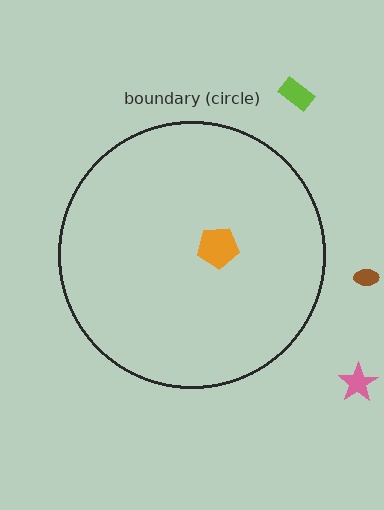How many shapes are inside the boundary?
1 inside, 3 outside.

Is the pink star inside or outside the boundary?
Outside.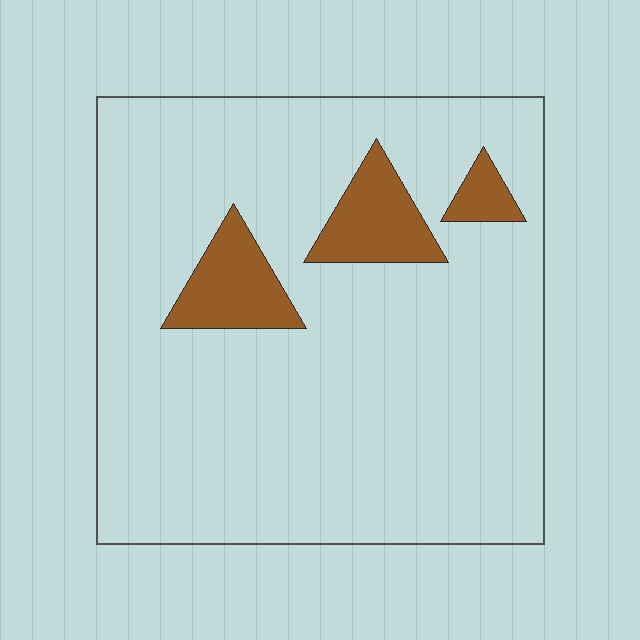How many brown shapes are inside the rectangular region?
3.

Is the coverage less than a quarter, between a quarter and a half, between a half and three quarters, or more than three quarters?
Less than a quarter.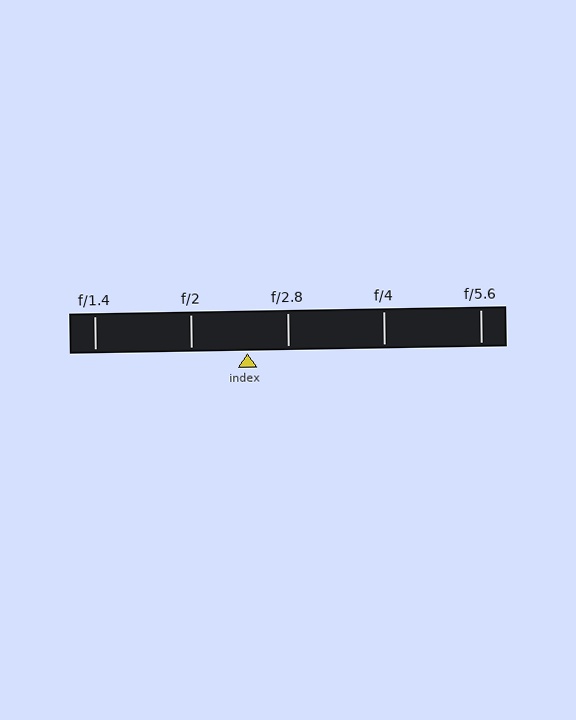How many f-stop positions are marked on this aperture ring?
There are 5 f-stop positions marked.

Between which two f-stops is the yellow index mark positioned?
The index mark is between f/2 and f/2.8.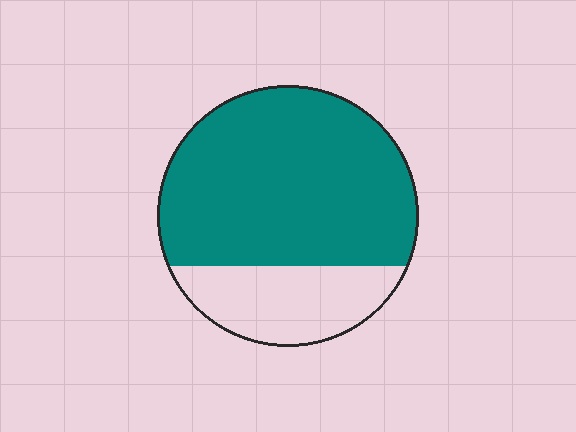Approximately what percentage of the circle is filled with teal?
Approximately 75%.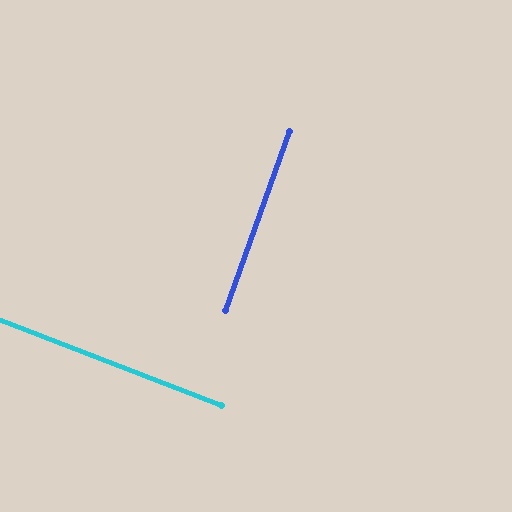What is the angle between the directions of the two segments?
Approximately 88 degrees.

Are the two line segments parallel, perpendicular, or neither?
Perpendicular — they meet at approximately 88°.